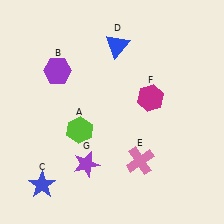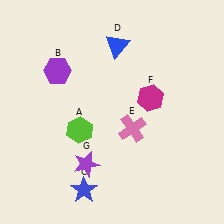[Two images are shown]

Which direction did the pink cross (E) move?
The pink cross (E) moved up.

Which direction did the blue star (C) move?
The blue star (C) moved right.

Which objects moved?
The objects that moved are: the blue star (C), the pink cross (E).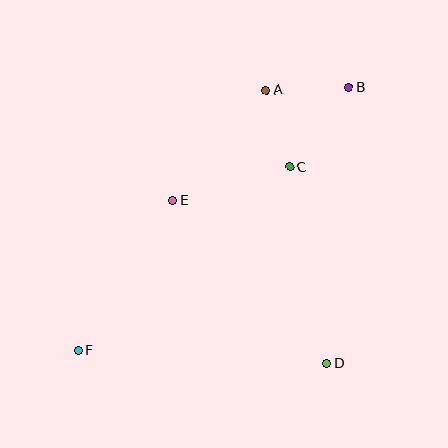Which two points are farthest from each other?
Points B and F are farthest from each other.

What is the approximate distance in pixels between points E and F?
The distance between E and F is approximately 177 pixels.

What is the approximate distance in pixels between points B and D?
The distance between B and D is approximately 277 pixels.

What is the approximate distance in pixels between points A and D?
The distance between A and D is approximately 280 pixels.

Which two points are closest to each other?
Points A and C are closest to each other.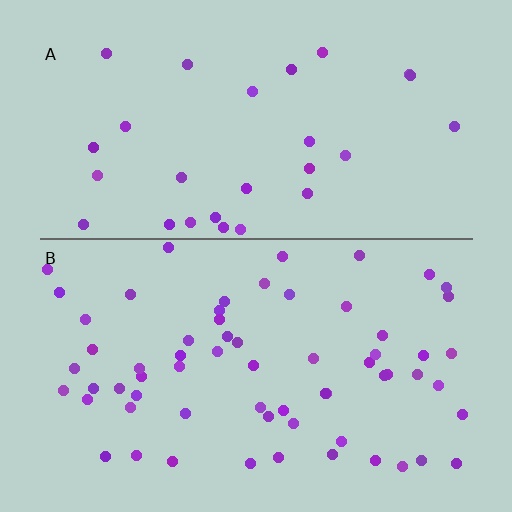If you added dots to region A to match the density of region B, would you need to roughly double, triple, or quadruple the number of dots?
Approximately double.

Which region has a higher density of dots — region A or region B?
B (the bottom).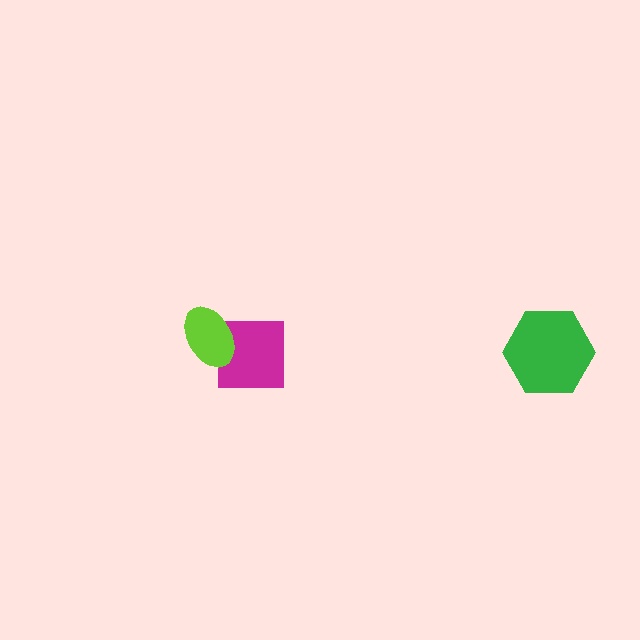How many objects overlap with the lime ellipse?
1 object overlaps with the lime ellipse.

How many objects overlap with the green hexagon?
0 objects overlap with the green hexagon.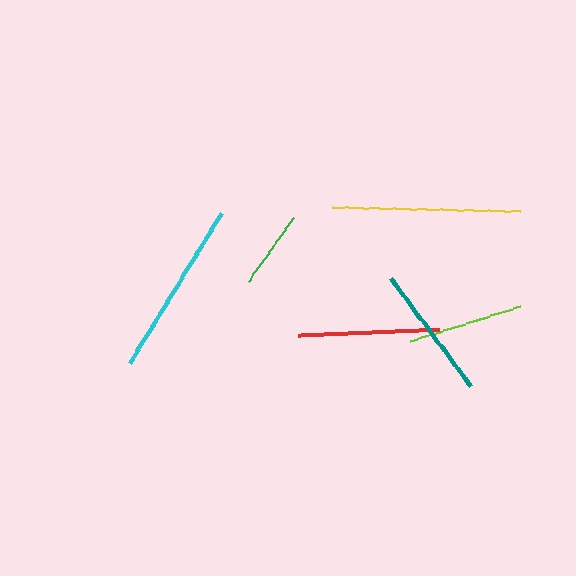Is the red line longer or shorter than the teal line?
The red line is longer than the teal line.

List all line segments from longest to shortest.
From longest to shortest: yellow, cyan, red, teal, lime, green.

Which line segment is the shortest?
The green line is the shortest at approximately 78 pixels.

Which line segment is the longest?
The yellow line is the longest at approximately 188 pixels.